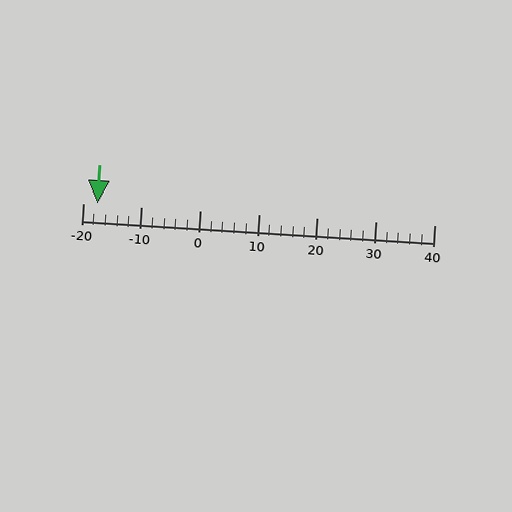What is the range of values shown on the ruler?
The ruler shows values from -20 to 40.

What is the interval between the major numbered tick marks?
The major tick marks are spaced 10 units apart.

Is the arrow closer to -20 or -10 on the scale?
The arrow is closer to -20.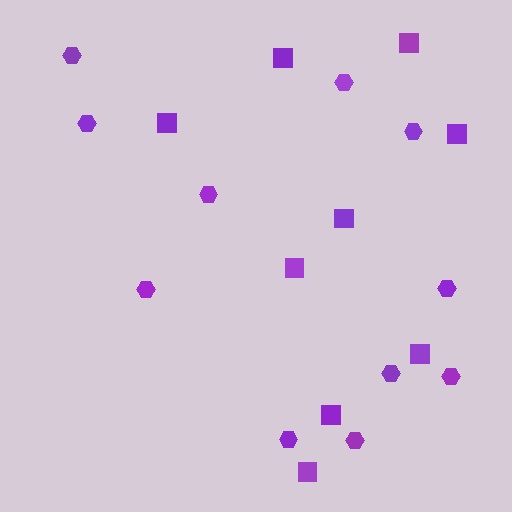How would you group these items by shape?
There are 2 groups: one group of hexagons (11) and one group of squares (9).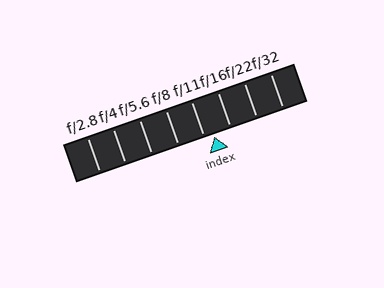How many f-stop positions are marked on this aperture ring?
There are 8 f-stop positions marked.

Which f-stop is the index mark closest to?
The index mark is closest to f/11.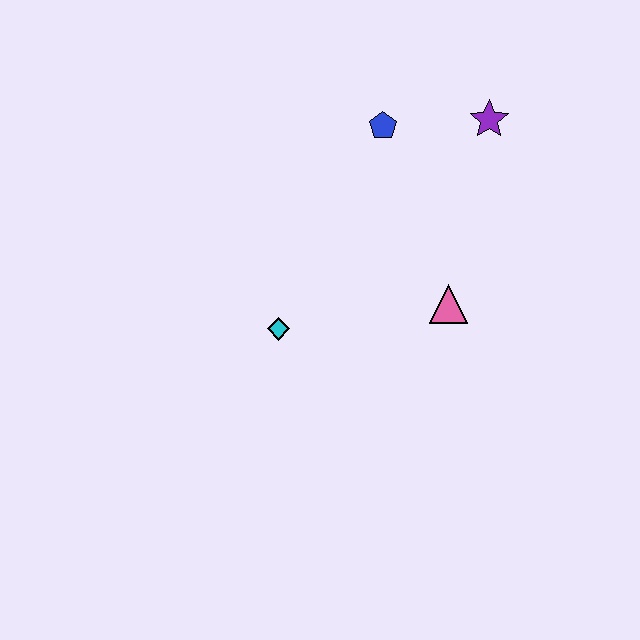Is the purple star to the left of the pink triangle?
No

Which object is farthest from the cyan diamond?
The purple star is farthest from the cyan diamond.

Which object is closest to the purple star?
The blue pentagon is closest to the purple star.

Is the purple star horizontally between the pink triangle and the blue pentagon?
No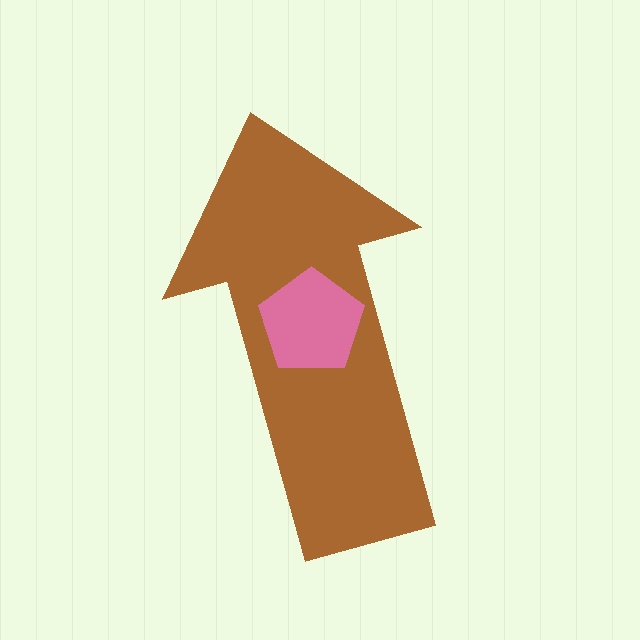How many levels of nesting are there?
2.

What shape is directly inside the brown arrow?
The pink pentagon.